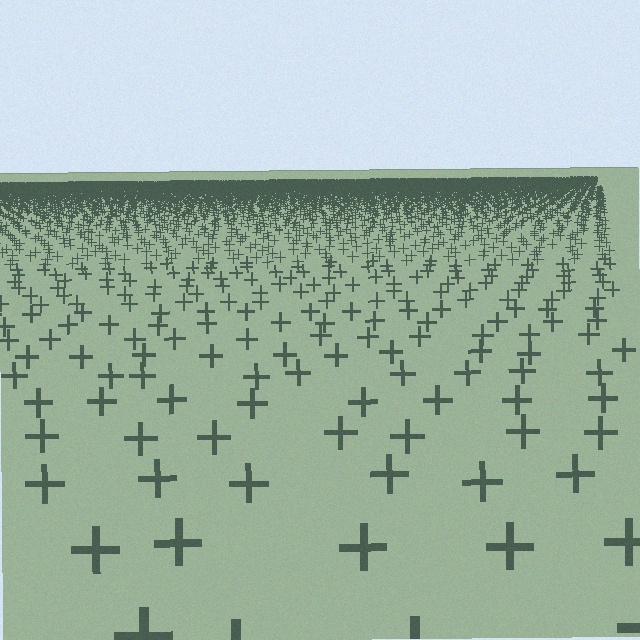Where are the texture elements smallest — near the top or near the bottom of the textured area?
Near the top.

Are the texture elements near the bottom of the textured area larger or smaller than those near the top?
Larger. Near the bottom, elements are closer to the viewer and appear at a bigger on-screen size.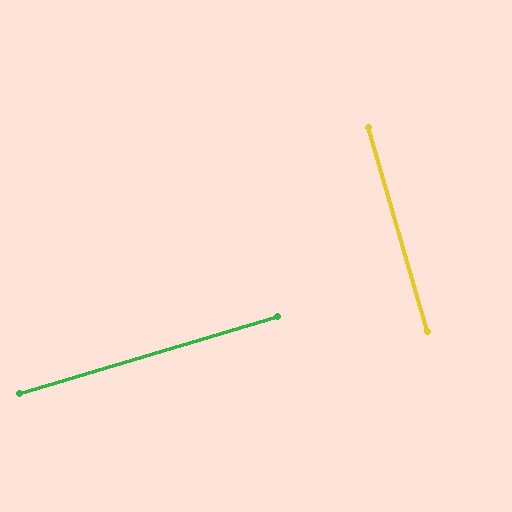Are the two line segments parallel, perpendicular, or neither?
Perpendicular — they meet at approximately 89°.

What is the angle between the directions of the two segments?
Approximately 89 degrees.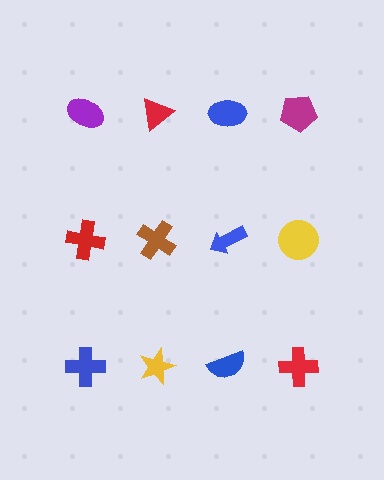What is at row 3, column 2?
A yellow star.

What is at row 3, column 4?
A red cross.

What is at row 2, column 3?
A blue arrow.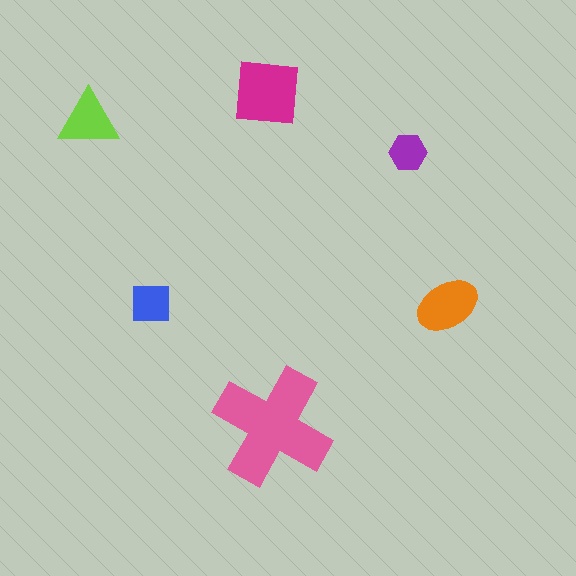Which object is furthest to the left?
The lime triangle is leftmost.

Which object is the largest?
The pink cross.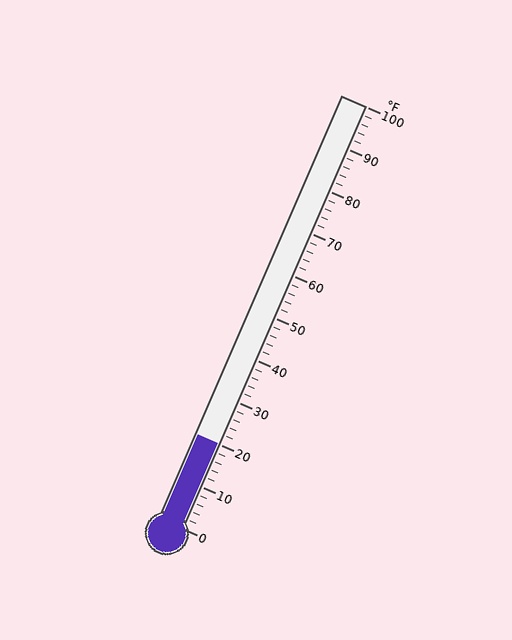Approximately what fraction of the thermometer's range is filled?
The thermometer is filled to approximately 20% of its range.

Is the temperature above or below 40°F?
The temperature is below 40°F.